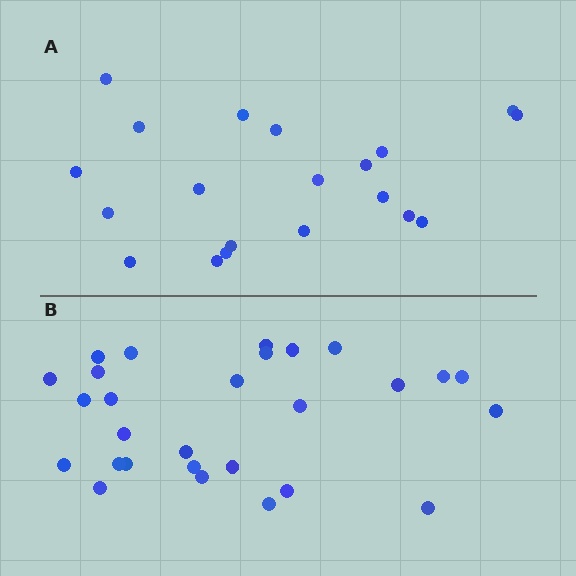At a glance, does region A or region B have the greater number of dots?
Region B (the bottom region) has more dots.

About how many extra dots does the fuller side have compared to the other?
Region B has roughly 8 or so more dots than region A.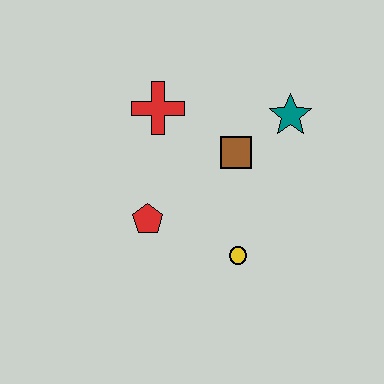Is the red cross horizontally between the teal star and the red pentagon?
Yes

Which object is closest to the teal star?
The brown square is closest to the teal star.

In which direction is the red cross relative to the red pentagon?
The red cross is above the red pentagon.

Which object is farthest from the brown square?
The red pentagon is farthest from the brown square.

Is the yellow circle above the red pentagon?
No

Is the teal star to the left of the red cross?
No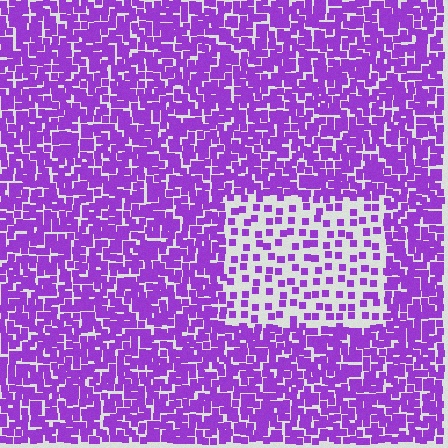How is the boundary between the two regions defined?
The boundary is defined by a change in element density (approximately 2.7x ratio). All elements are the same color, size, and shape.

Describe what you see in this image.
The image contains small purple elements arranged at two different densities. A rectangle-shaped region is visible where the elements are less densely packed than the surrounding area.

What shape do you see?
I see a rectangle.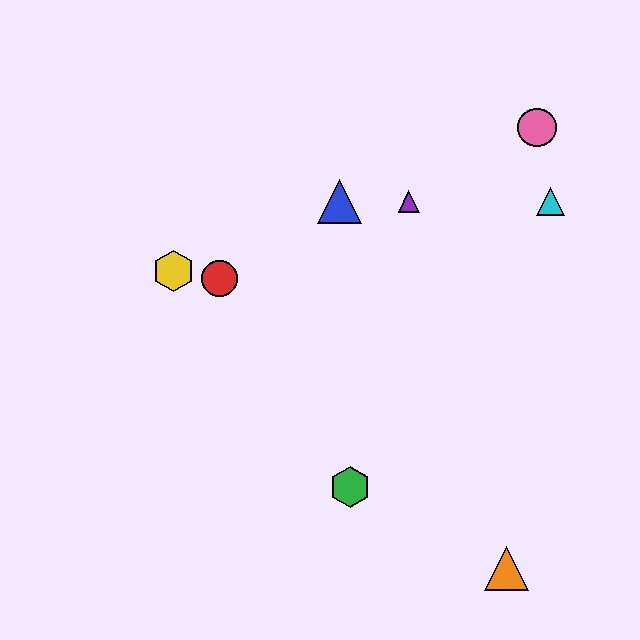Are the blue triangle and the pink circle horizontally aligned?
No, the blue triangle is at y≈201 and the pink circle is at y≈127.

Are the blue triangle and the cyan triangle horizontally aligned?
Yes, both are at y≈201.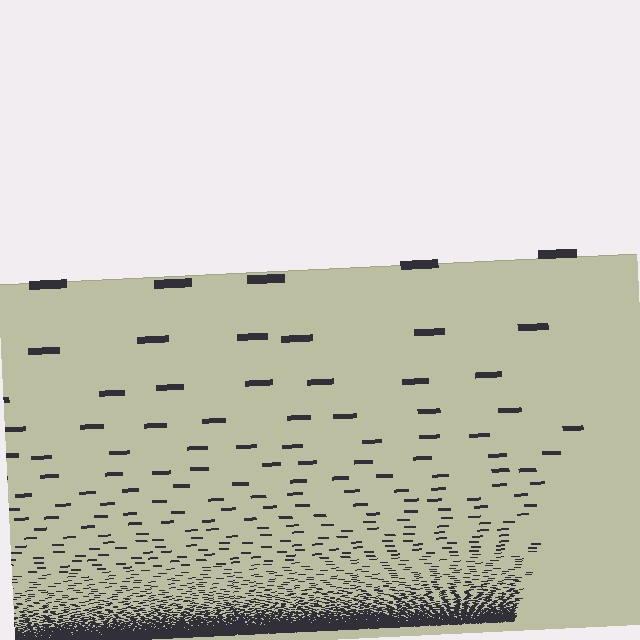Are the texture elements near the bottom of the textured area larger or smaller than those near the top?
Smaller. The gradient is inverted — elements near the bottom are smaller and denser.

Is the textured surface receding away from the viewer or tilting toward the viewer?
The surface appears to tilt toward the viewer. Texture elements get larger and sparser toward the top.